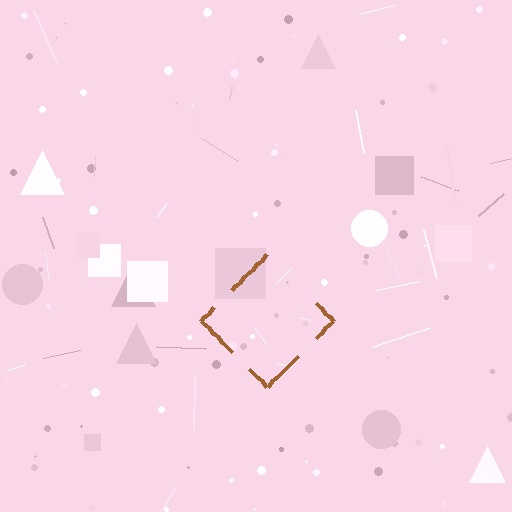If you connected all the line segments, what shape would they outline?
They would outline a diamond.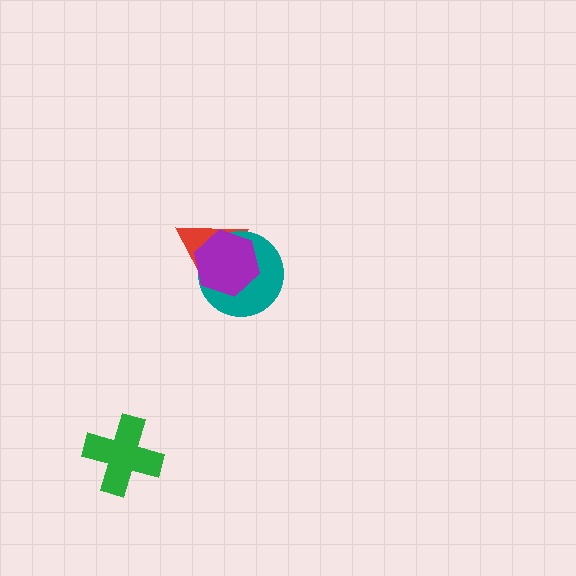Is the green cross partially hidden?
No, no other shape covers it.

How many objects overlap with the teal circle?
2 objects overlap with the teal circle.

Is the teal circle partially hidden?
Yes, it is partially covered by another shape.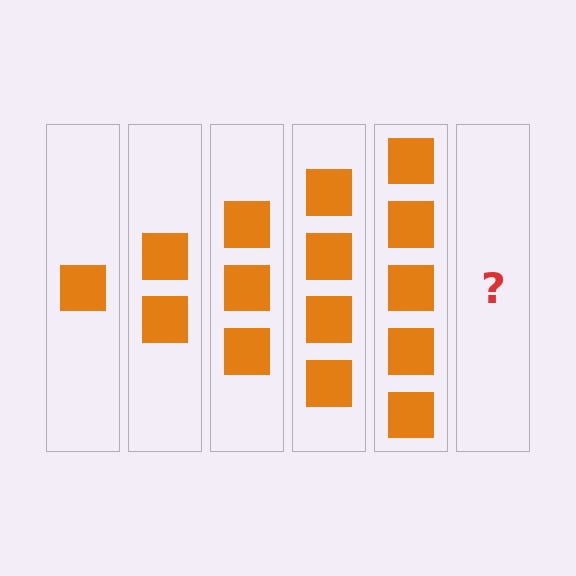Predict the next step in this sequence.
The next step is 6 squares.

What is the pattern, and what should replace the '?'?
The pattern is that each step adds one more square. The '?' should be 6 squares.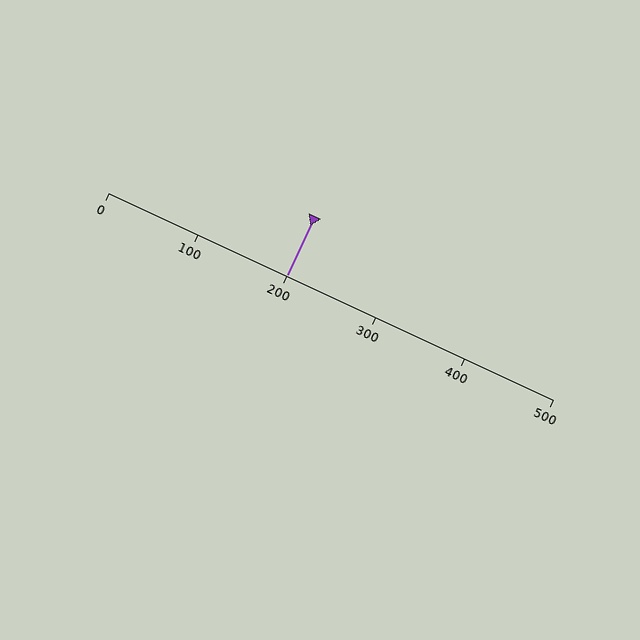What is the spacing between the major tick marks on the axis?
The major ticks are spaced 100 apart.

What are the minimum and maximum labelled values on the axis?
The axis runs from 0 to 500.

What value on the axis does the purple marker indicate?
The marker indicates approximately 200.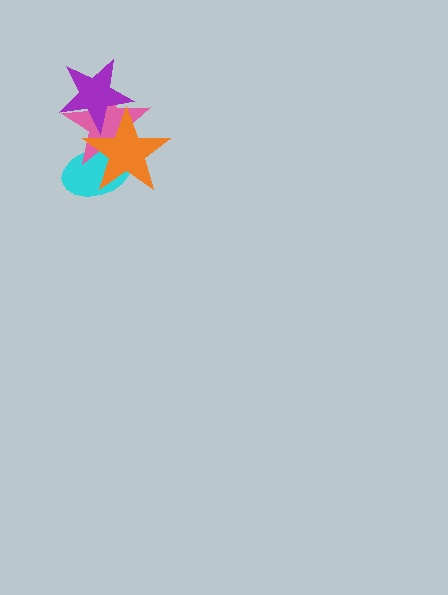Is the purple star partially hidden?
No, no other shape covers it.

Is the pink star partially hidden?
Yes, it is partially covered by another shape.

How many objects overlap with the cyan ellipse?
2 objects overlap with the cyan ellipse.